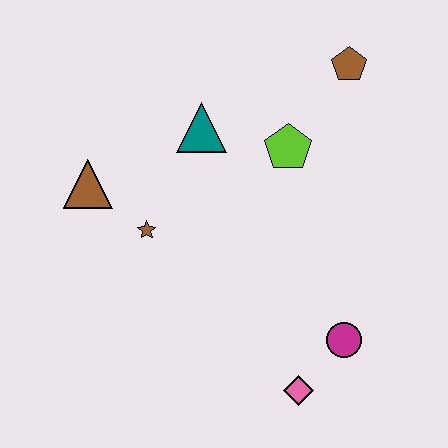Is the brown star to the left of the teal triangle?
Yes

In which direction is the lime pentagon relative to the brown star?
The lime pentagon is to the right of the brown star.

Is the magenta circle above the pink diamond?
Yes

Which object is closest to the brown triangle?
The brown star is closest to the brown triangle.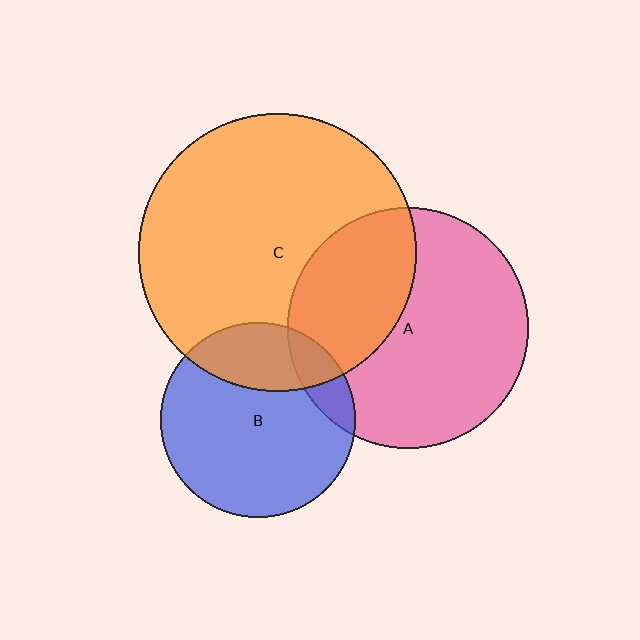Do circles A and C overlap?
Yes.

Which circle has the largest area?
Circle C (orange).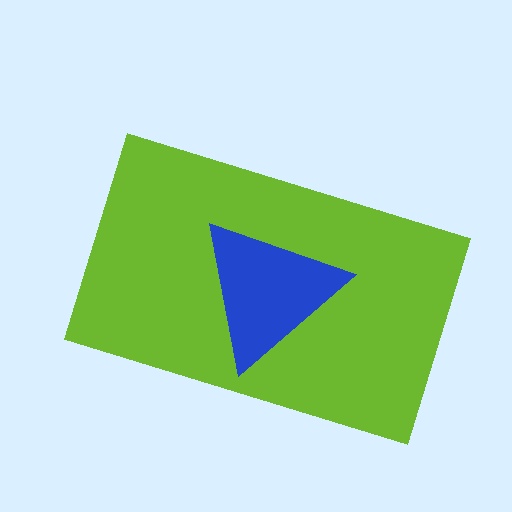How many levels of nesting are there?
2.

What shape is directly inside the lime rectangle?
The blue triangle.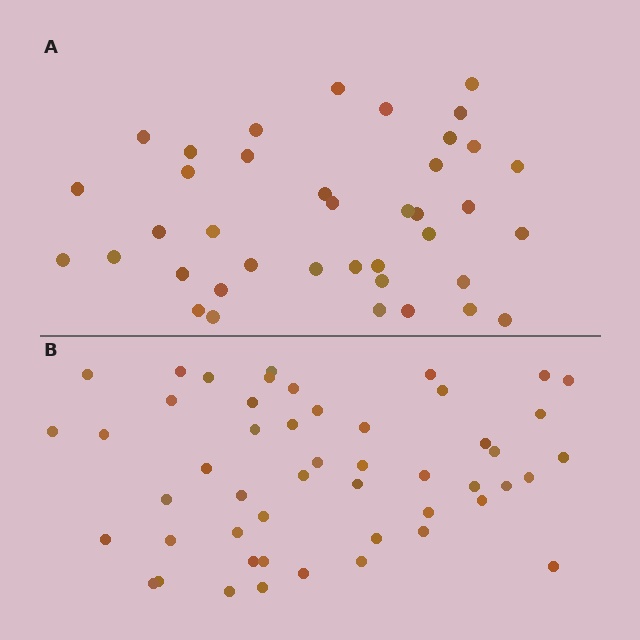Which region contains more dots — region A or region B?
Region B (the bottom region) has more dots.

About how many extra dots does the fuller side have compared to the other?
Region B has roughly 12 or so more dots than region A.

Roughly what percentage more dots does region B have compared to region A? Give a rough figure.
About 30% more.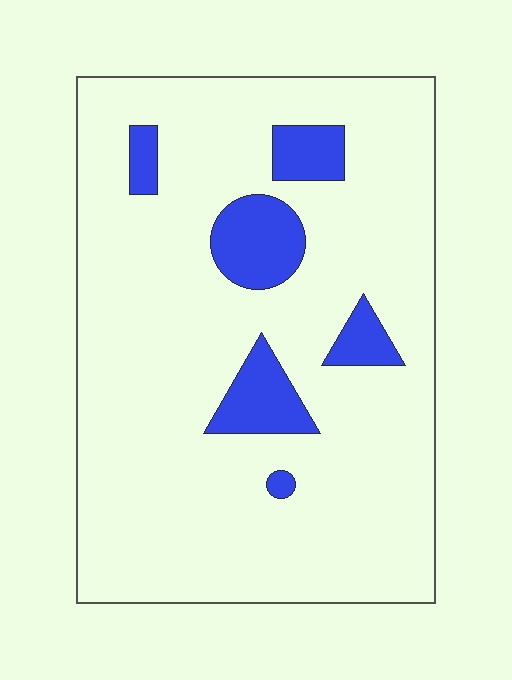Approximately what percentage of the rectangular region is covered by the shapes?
Approximately 10%.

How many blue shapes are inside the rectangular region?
6.